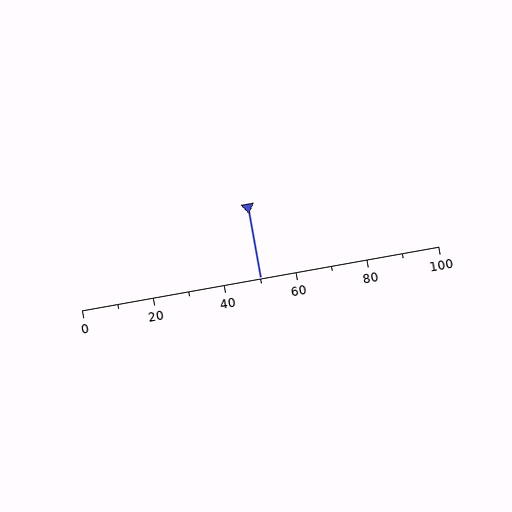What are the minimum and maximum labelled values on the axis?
The axis runs from 0 to 100.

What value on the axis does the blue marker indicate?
The marker indicates approximately 50.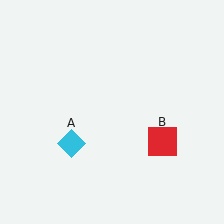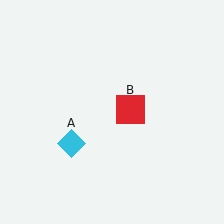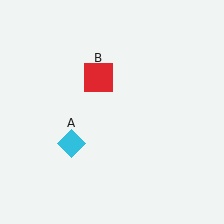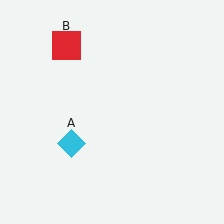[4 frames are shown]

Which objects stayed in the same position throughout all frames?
Cyan diamond (object A) remained stationary.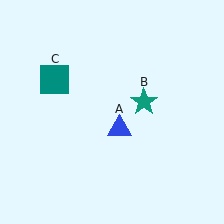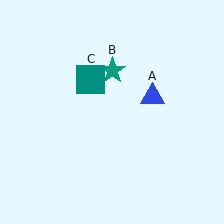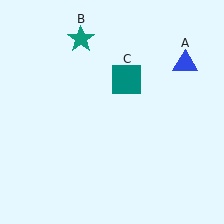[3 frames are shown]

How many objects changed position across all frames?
3 objects changed position: blue triangle (object A), teal star (object B), teal square (object C).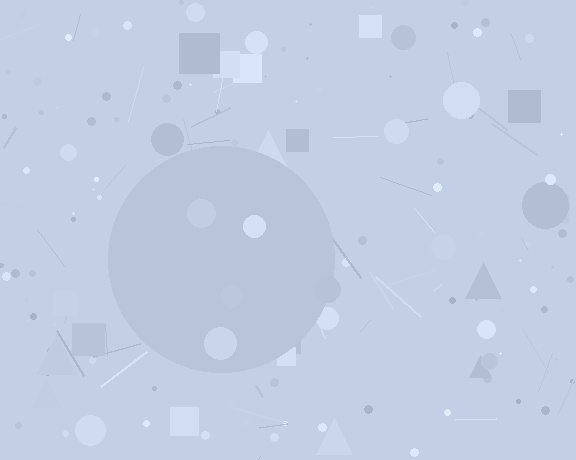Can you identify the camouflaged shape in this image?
The camouflaged shape is a circle.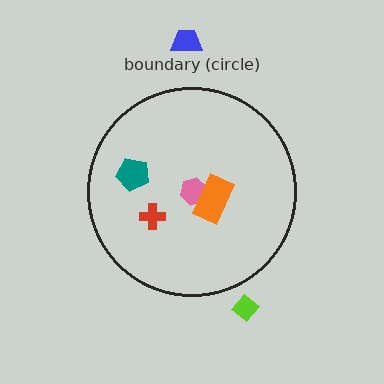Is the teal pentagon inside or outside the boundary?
Inside.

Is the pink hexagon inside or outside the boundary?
Inside.